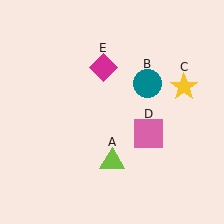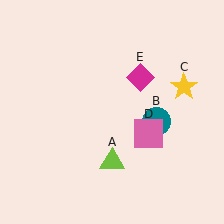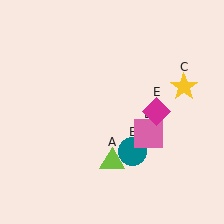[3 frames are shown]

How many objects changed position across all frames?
2 objects changed position: teal circle (object B), magenta diamond (object E).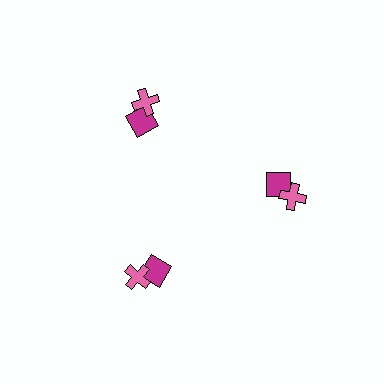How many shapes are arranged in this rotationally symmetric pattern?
There are 6 shapes, arranged in 3 groups of 2.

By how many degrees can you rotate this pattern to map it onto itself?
The pattern maps onto itself every 120 degrees of rotation.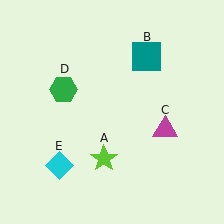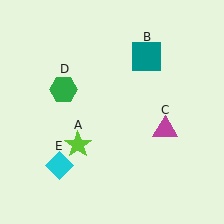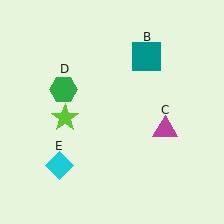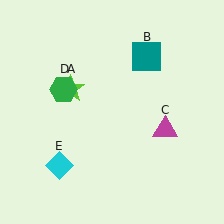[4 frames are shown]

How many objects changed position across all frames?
1 object changed position: lime star (object A).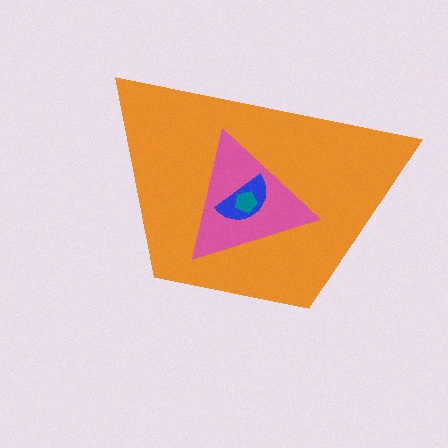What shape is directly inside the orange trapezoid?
The pink triangle.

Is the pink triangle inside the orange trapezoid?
Yes.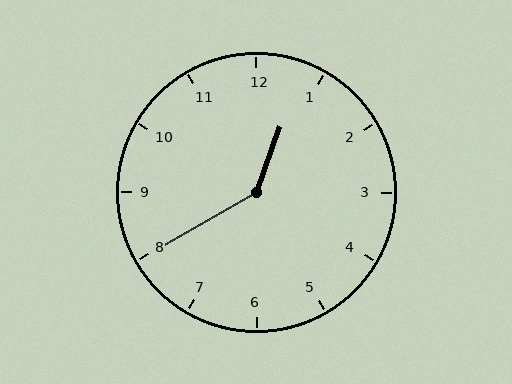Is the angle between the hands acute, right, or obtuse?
It is obtuse.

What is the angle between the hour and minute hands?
Approximately 140 degrees.